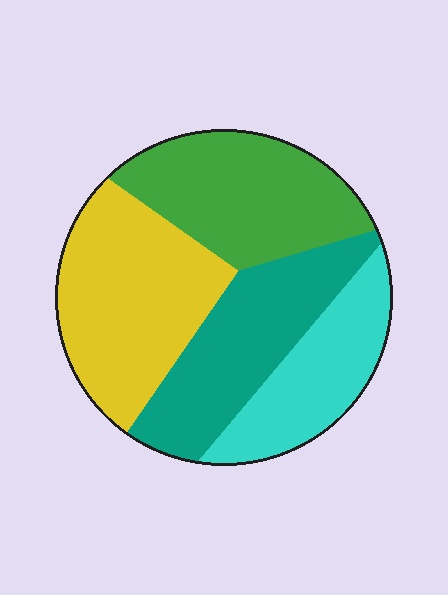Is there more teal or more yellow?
Yellow.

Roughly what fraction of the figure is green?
Green takes up between a sixth and a third of the figure.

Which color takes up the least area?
Cyan, at roughly 20%.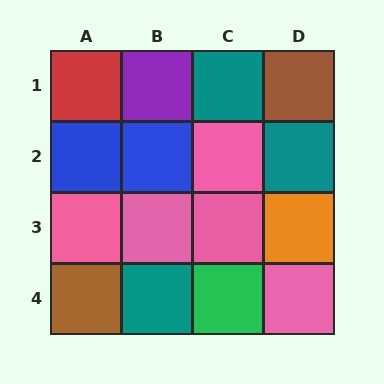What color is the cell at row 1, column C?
Teal.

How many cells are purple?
1 cell is purple.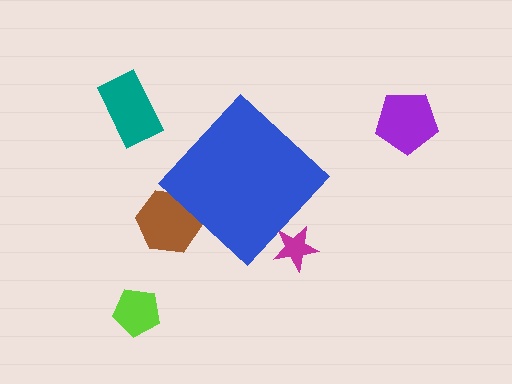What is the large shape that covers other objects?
A blue diamond.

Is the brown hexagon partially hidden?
Yes, the brown hexagon is partially hidden behind the blue diamond.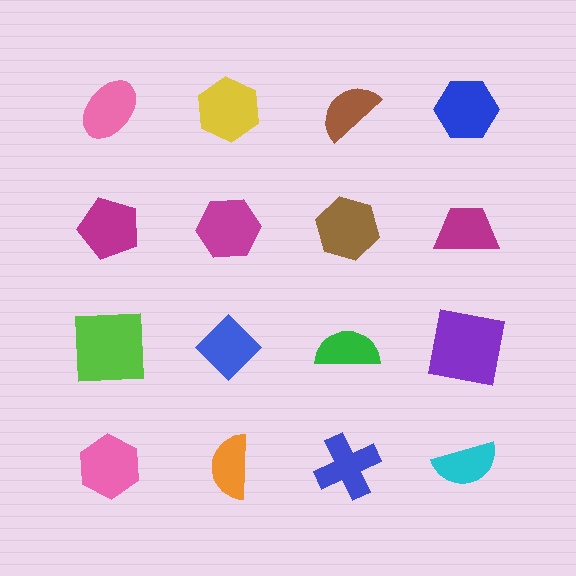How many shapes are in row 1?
4 shapes.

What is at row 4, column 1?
A pink hexagon.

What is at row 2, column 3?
A brown hexagon.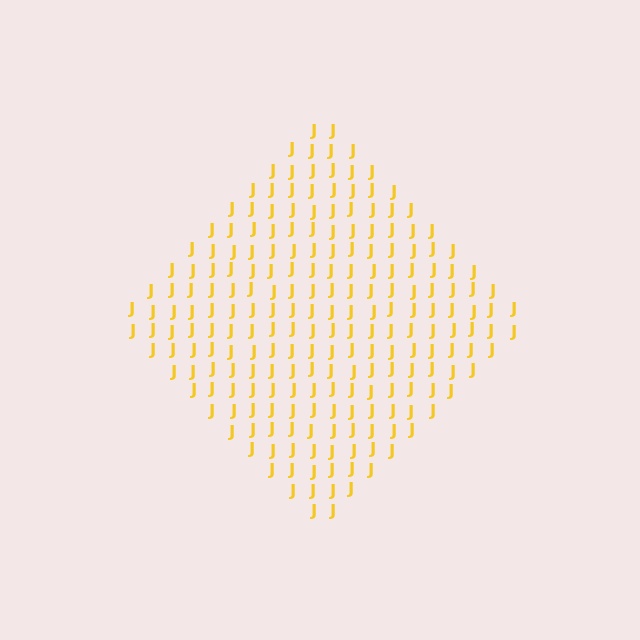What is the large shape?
The large shape is a diamond.